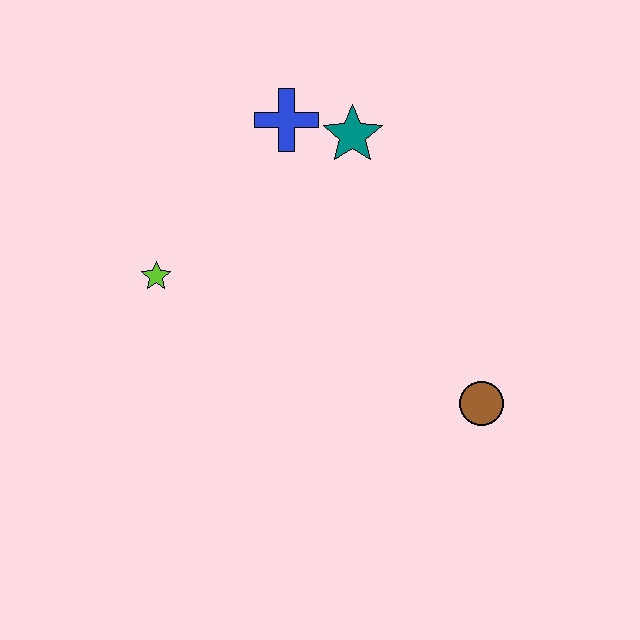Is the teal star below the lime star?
No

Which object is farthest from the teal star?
The brown circle is farthest from the teal star.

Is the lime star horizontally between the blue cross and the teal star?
No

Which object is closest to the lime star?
The blue cross is closest to the lime star.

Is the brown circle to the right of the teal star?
Yes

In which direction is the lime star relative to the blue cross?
The lime star is below the blue cross.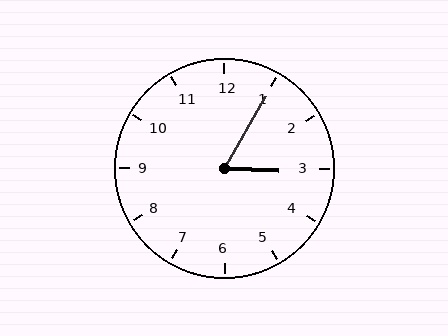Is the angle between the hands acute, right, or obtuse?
It is acute.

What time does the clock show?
3:05.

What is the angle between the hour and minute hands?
Approximately 62 degrees.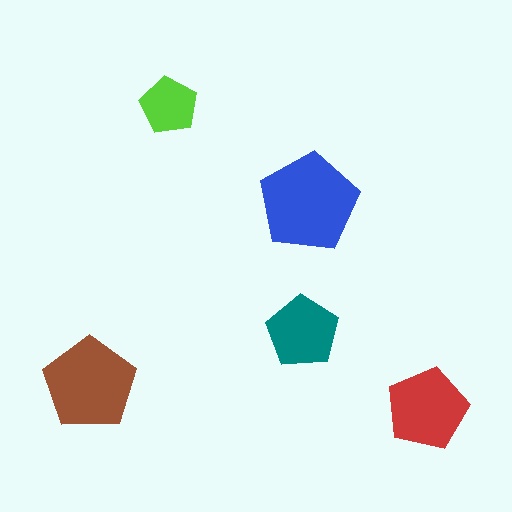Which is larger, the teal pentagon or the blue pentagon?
The blue one.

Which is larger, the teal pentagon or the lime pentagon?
The teal one.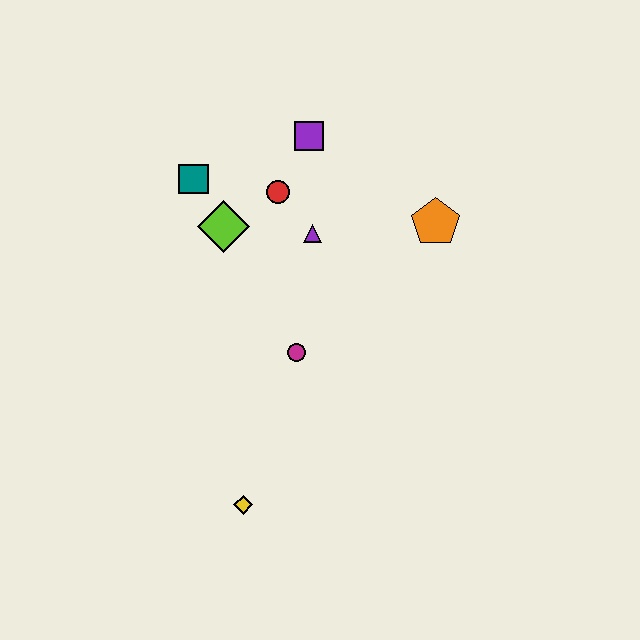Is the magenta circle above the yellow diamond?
Yes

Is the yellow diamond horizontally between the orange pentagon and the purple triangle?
No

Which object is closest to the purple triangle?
The red circle is closest to the purple triangle.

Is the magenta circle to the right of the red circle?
Yes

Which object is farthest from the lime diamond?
The yellow diamond is farthest from the lime diamond.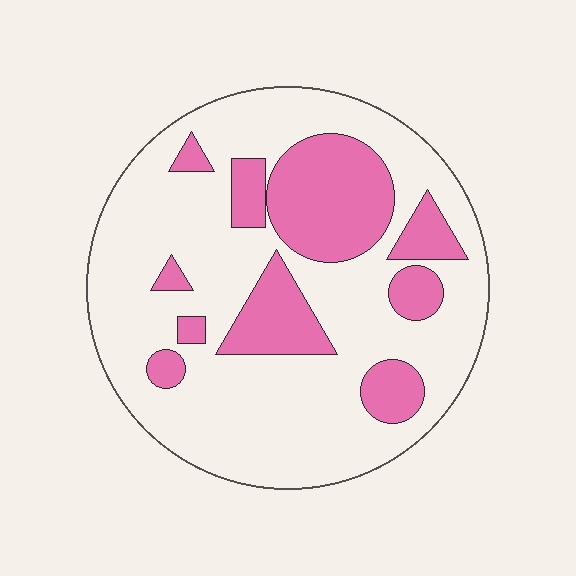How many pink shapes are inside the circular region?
10.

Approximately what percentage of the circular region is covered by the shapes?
Approximately 25%.